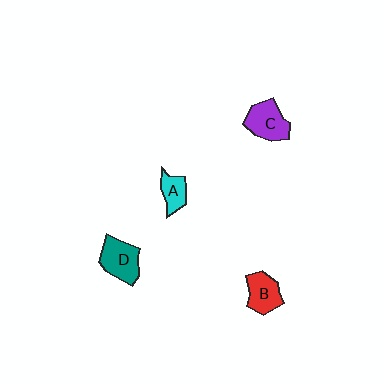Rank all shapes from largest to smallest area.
From largest to smallest: D (teal), C (purple), B (red), A (cyan).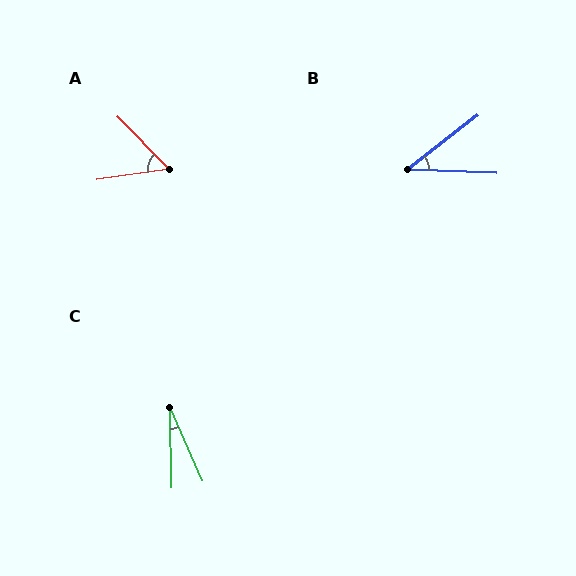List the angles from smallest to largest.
C (22°), B (39°), A (54°).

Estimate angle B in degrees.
Approximately 39 degrees.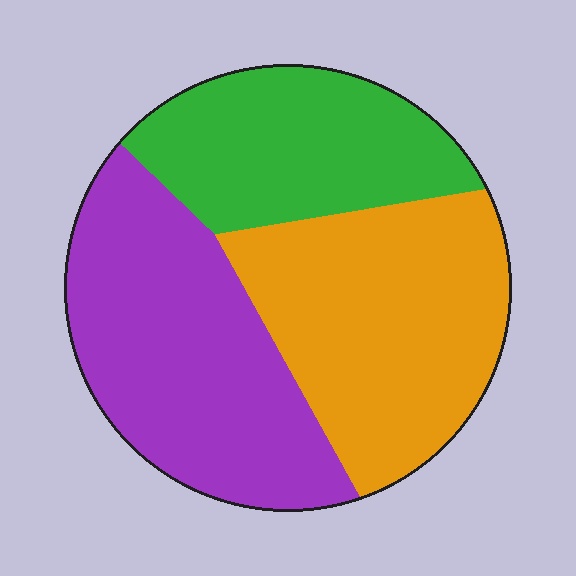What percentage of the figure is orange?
Orange covers around 35% of the figure.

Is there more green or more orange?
Orange.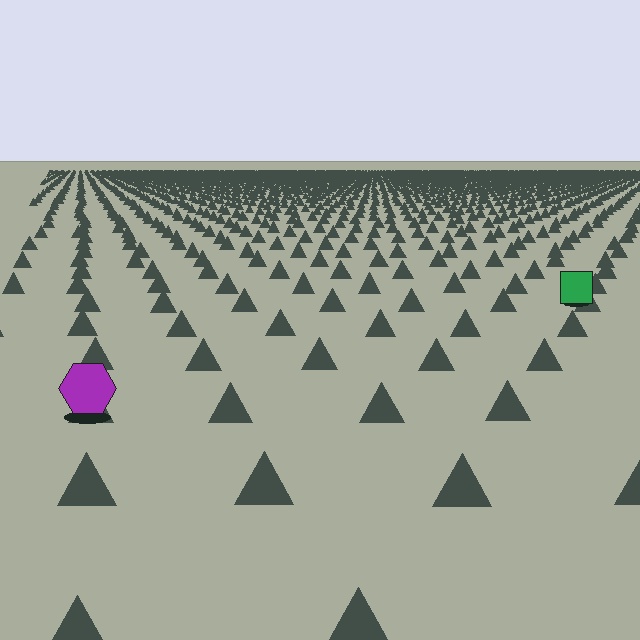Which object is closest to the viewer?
The purple hexagon is closest. The texture marks near it are larger and more spread out.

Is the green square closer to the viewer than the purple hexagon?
No. The purple hexagon is closer — you can tell from the texture gradient: the ground texture is coarser near it.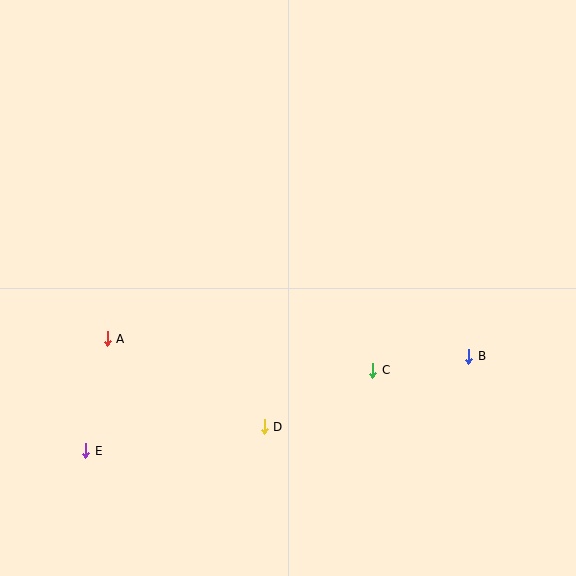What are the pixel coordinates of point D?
Point D is at (264, 427).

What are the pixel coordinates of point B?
Point B is at (469, 356).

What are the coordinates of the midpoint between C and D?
The midpoint between C and D is at (319, 398).